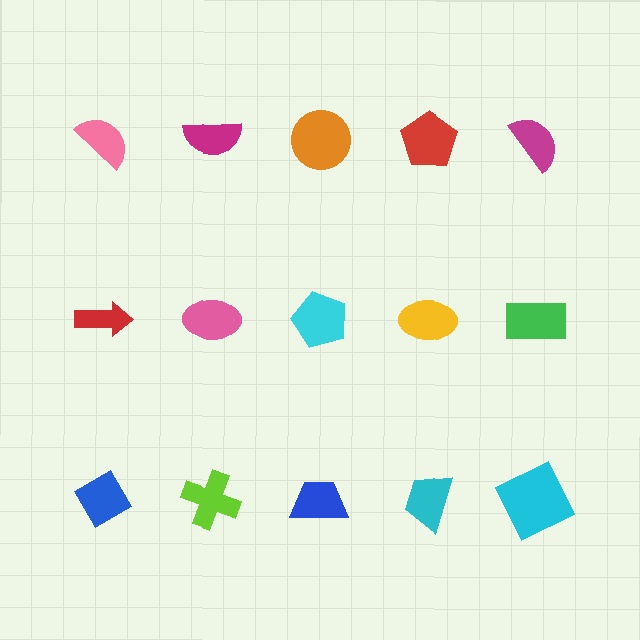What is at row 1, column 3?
An orange circle.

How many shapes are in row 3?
5 shapes.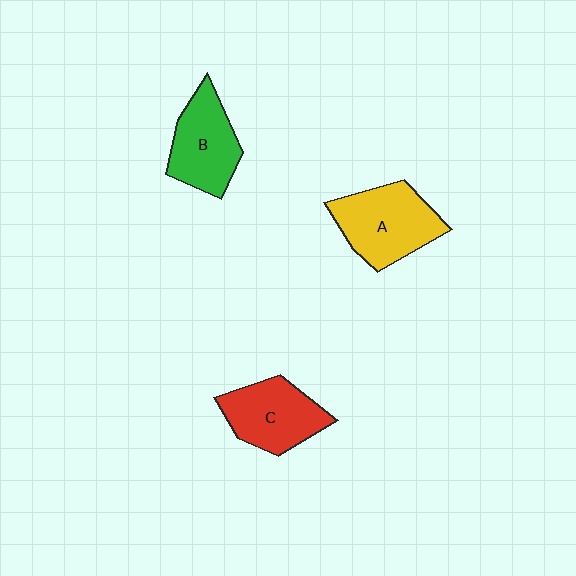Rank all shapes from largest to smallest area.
From largest to smallest: A (yellow), C (red), B (green).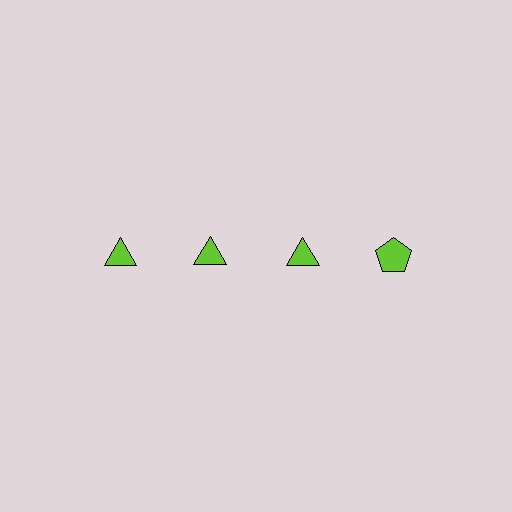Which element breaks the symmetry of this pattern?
The lime pentagon in the top row, second from right column breaks the symmetry. All other shapes are lime triangles.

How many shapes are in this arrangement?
There are 4 shapes arranged in a grid pattern.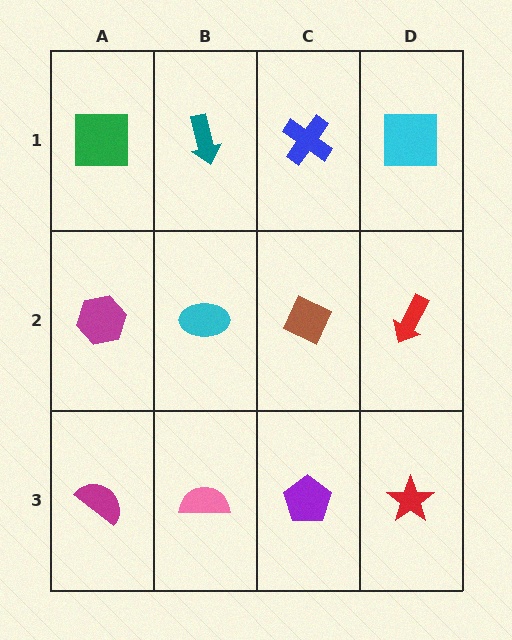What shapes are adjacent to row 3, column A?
A magenta hexagon (row 2, column A), a pink semicircle (row 3, column B).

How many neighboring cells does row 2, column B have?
4.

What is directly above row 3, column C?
A brown diamond.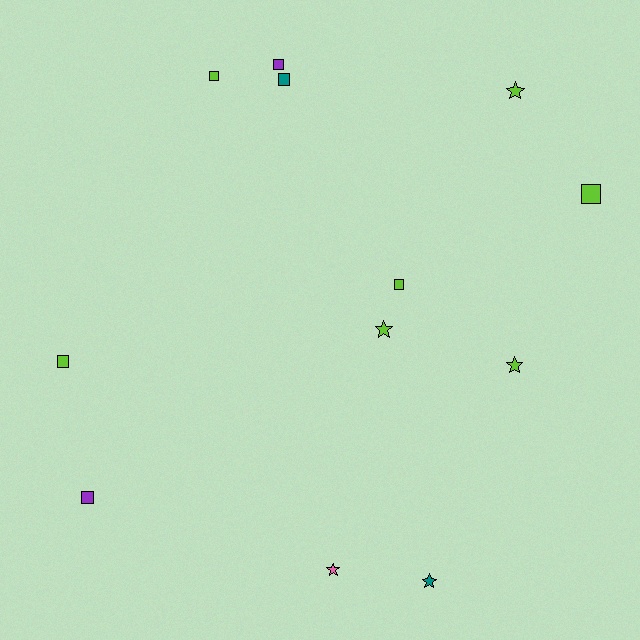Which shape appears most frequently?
Square, with 7 objects.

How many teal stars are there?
There is 1 teal star.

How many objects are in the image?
There are 12 objects.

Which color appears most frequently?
Lime, with 7 objects.